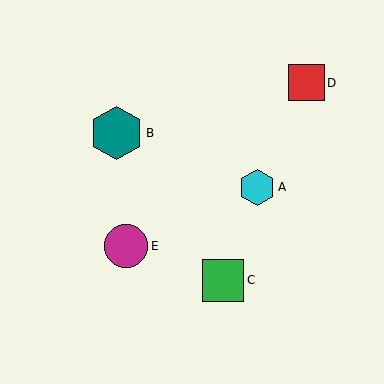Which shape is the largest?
The teal hexagon (labeled B) is the largest.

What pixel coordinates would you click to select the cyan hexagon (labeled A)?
Click at (257, 187) to select the cyan hexagon A.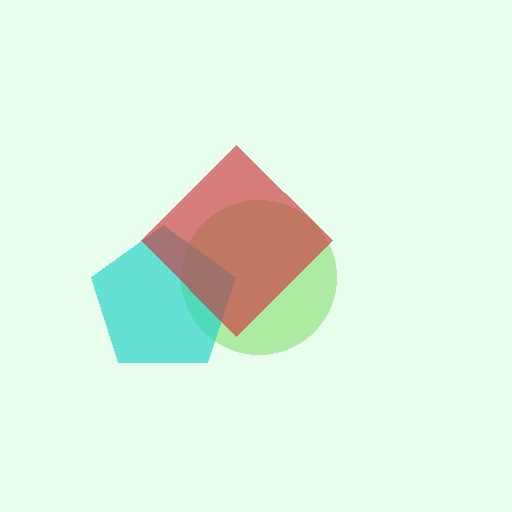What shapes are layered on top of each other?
The layered shapes are: a lime circle, a cyan pentagon, a red diamond.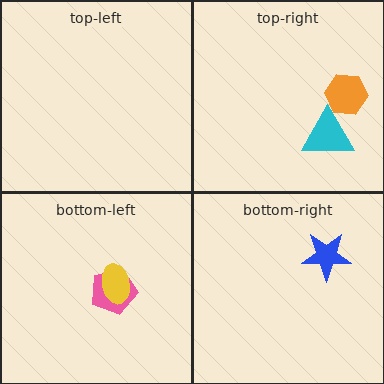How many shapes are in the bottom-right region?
1.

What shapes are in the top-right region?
The cyan triangle, the orange hexagon.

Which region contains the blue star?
The bottom-right region.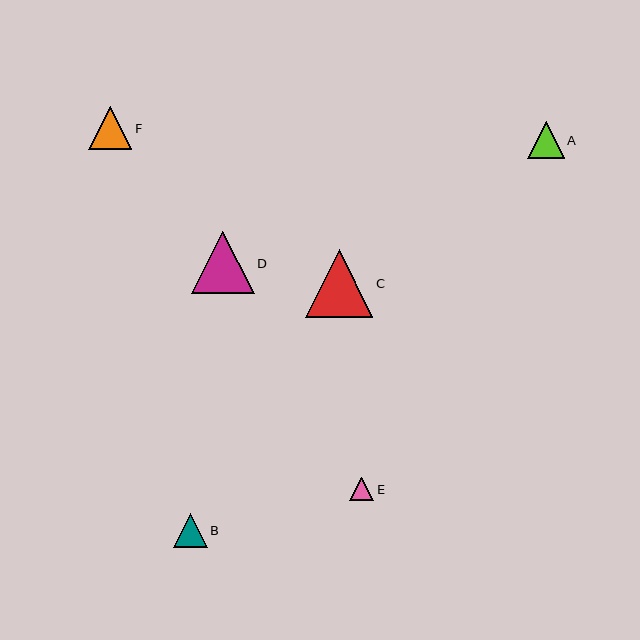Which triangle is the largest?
Triangle C is the largest with a size of approximately 67 pixels.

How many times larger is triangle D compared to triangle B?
Triangle D is approximately 1.9 times the size of triangle B.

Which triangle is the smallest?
Triangle E is the smallest with a size of approximately 24 pixels.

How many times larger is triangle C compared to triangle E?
Triangle C is approximately 2.8 times the size of triangle E.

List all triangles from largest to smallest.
From largest to smallest: C, D, F, A, B, E.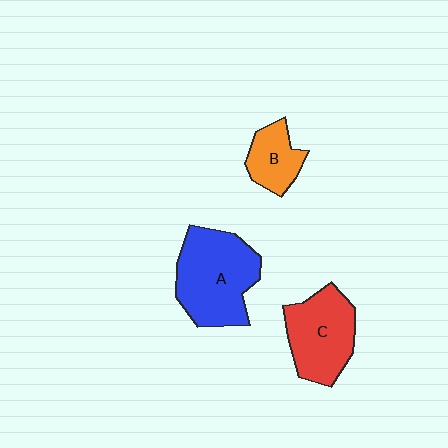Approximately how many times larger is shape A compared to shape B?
Approximately 2.3 times.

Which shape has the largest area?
Shape A (blue).